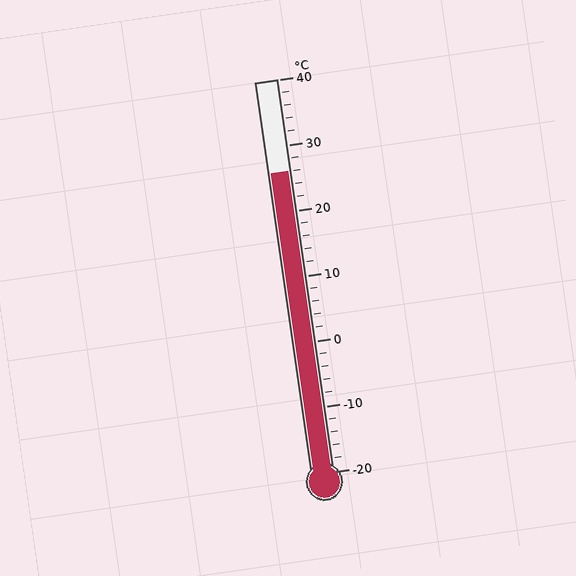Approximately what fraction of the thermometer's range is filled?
The thermometer is filled to approximately 75% of its range.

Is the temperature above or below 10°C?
The temperature is above 10°C.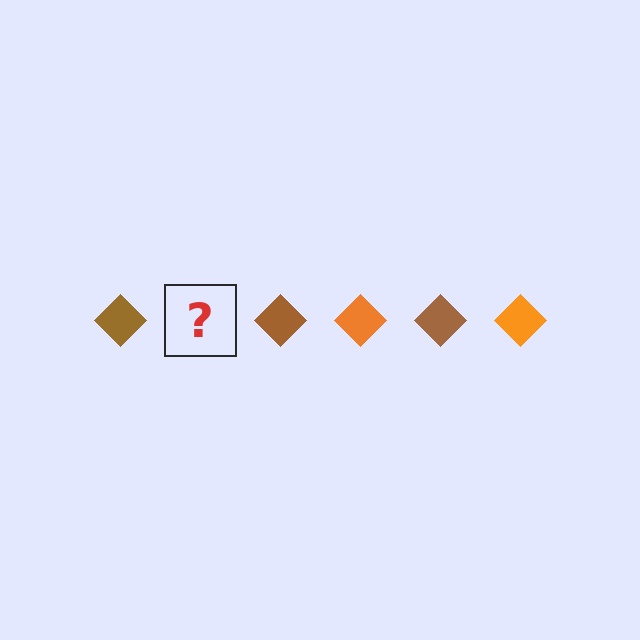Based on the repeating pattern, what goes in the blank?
The blank should be an orange diamond.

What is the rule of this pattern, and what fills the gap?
The rule is that the pattern cycles through brown, orange diamonds. The gap should be filled with an orange diamond.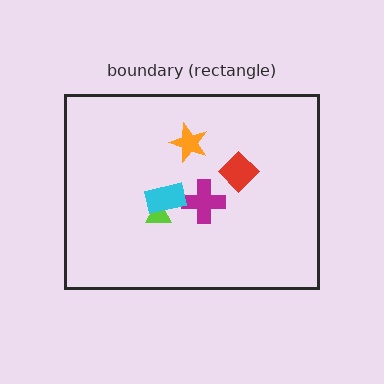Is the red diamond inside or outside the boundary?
Inside.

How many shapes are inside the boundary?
5 inside, 0 outside.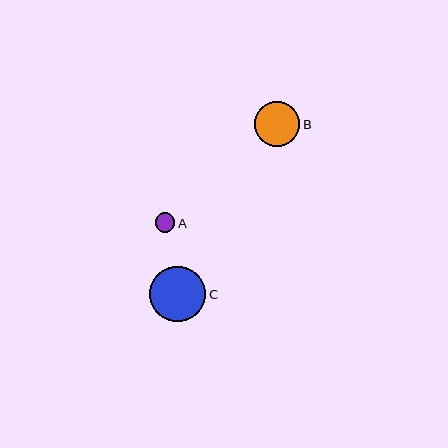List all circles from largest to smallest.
From largest to smallest: C, B, A.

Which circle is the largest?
Circle C is the largest with a size of approximately 56 pixels.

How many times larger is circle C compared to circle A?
Circle C is approximately 2.8 times the size of circle A.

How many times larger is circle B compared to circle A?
Circle B is approximately 2.3 times the size of circle A.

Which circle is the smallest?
Circle A is the smallest with a size of approximately 20 pixels.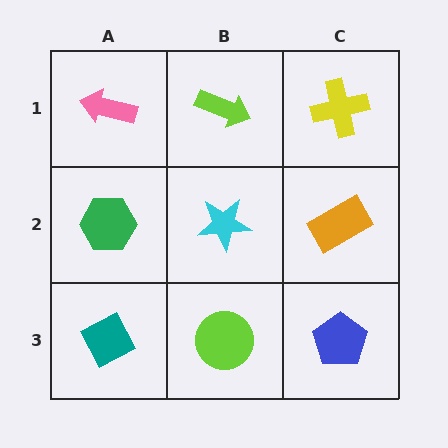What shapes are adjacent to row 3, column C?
An orange rectangle (row 2, column C), a lime circle (row 3, column B).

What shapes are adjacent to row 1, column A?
A green hexagon (row 2, column A), a lime arrow (row 1, column B).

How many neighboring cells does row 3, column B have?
3.